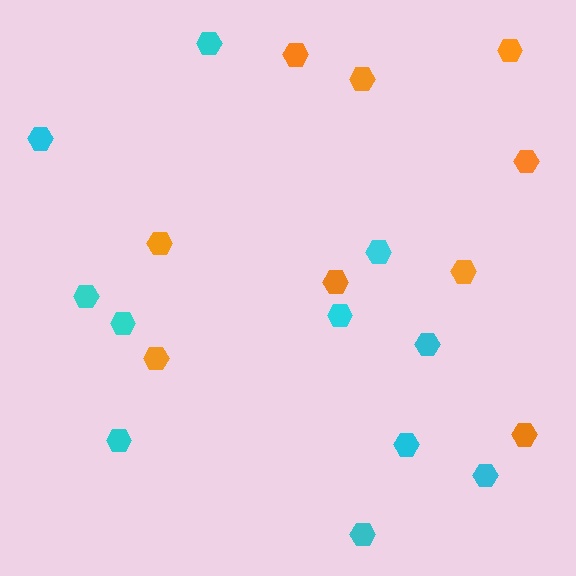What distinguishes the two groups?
There are 2 groups: one group of cyan hexagons (11) and one group of orange hexagons (9).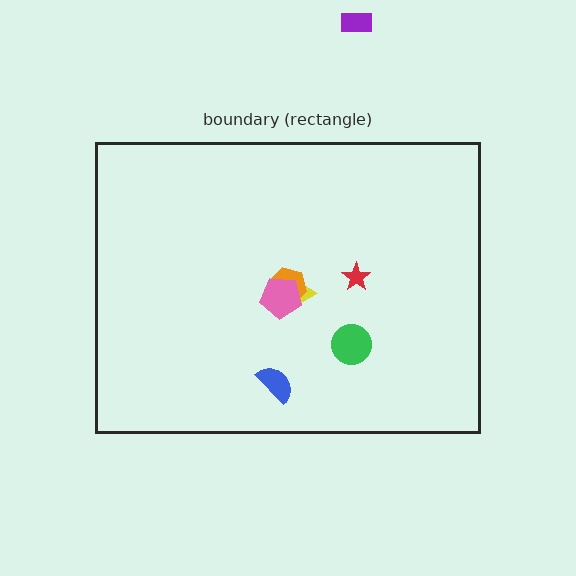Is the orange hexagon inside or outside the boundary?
Inside.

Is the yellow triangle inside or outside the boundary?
Inside.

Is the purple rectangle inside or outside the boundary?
Outside.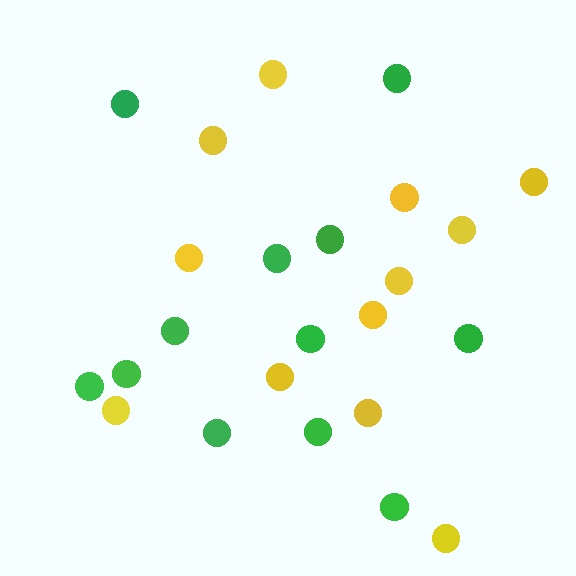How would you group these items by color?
There are 2 groups: one group of green circles (12) and one group of yellow circles (12).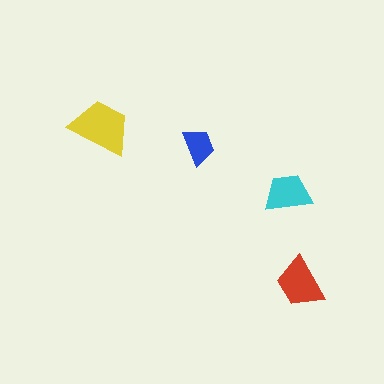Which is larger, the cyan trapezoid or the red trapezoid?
The red one.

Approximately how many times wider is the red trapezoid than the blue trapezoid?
About 1.5 times wider.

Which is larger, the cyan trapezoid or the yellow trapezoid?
The yellow one.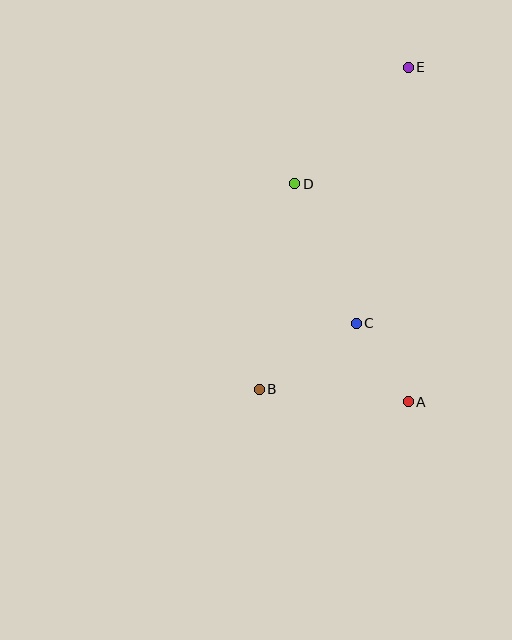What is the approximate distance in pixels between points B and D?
The distance between B and D is approximately 209 pixels.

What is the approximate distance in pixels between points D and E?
The distance between D and E is approximately 163 pixels.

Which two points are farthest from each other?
Points B and E are farthest from each other.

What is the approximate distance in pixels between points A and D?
The distance between A and D is approximately 246 pixels.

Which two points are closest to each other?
Points A and C are closest to each other.